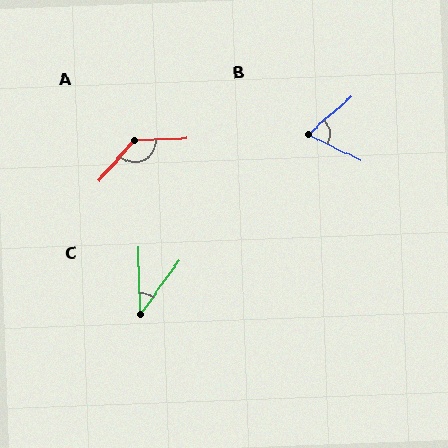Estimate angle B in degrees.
Approximately 67 degrees.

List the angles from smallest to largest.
C (38°), B (67°), A (134°).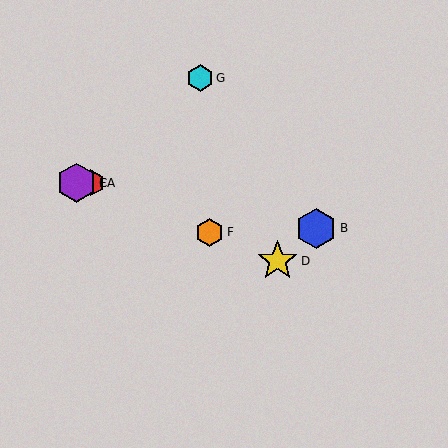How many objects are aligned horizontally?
3 objects (A, C, E) are aligned horizontally.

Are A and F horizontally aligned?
No, A is at y≈183 and F is at y≈232.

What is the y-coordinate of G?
Object G is at y≈78.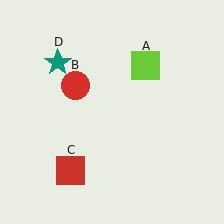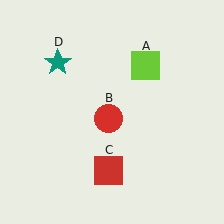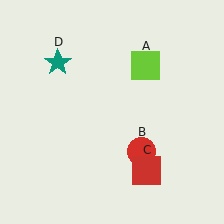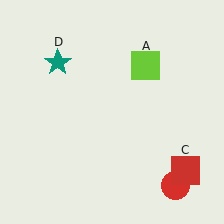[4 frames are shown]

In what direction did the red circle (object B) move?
The red circle (object B) moved down and to the right.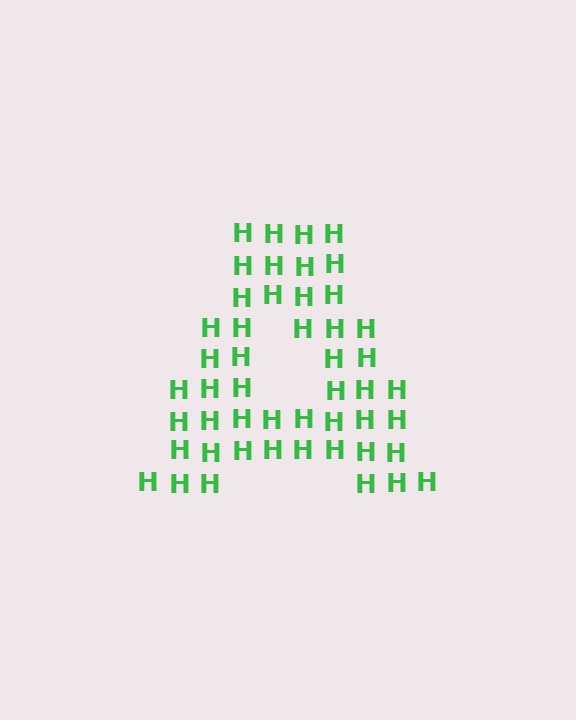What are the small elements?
The small elements are letter H's.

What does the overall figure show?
The overall figure shows the letter A.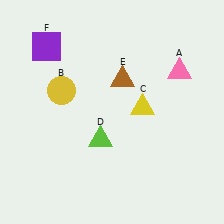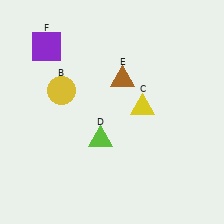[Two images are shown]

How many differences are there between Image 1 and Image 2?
There is 1 difference between the two images.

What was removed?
The pink triangle (A) was removed in Image 2.